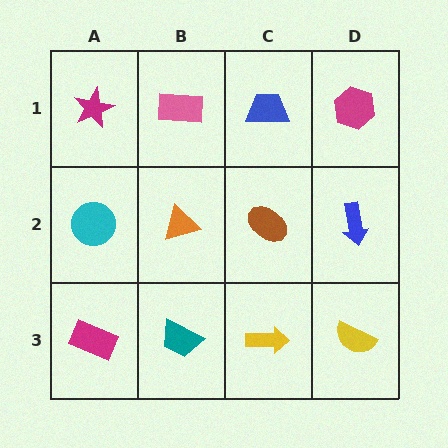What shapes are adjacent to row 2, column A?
A magenta star (row 1, column A), a magenta rectangle (row 3, column A), an orange triangle (row 2, column B).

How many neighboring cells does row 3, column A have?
2.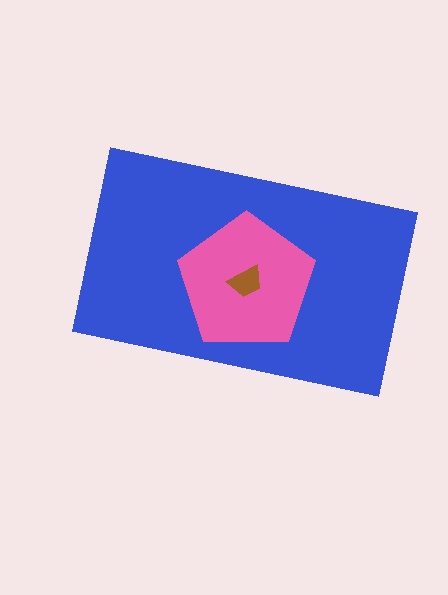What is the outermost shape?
The blue rectangle.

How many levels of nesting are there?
3.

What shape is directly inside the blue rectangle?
The pink pentagon.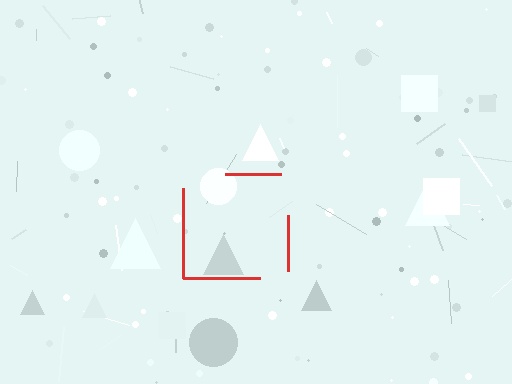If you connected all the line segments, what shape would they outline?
They would outline a square.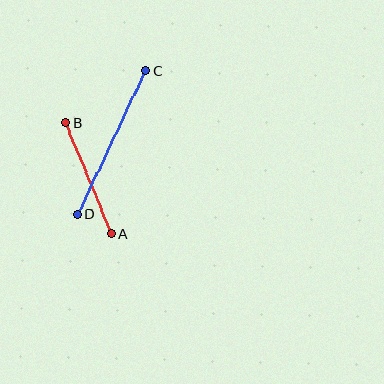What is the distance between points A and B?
The distance is approximately 120 pixels.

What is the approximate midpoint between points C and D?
The midpoint is at approximately (112, 143) pixels.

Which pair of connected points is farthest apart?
Points C and D are farthest apart.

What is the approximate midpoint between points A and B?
The midpoint is at approximately (88, 178) pixels.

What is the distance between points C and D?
The distance is approximately 159 pixels.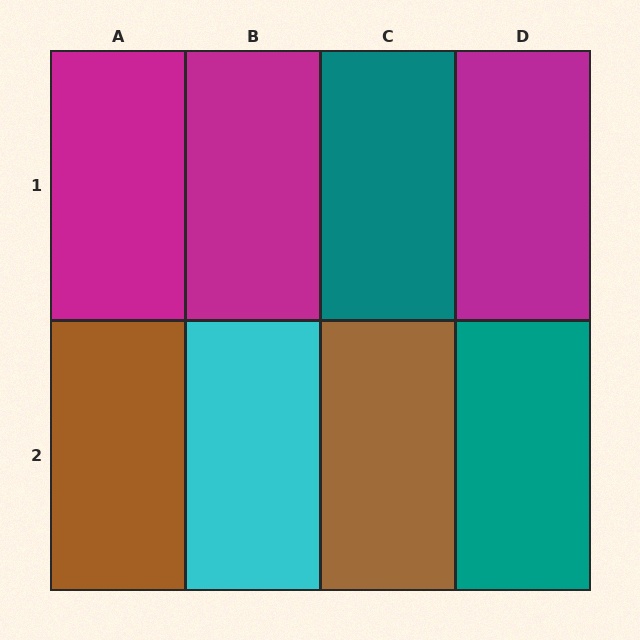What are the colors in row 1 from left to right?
Magenta, magenta, teal, magenta.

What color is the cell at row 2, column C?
Brown.